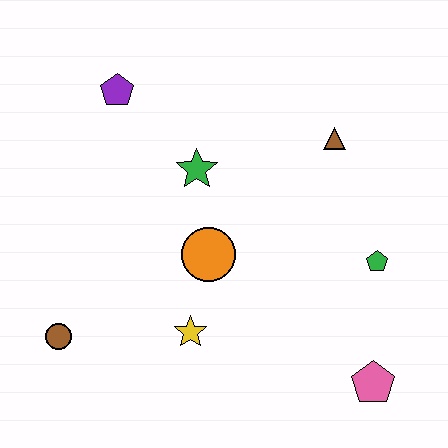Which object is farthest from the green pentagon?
The brown circle is farthest from the green pentagon.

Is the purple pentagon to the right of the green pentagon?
No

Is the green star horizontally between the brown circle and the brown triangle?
Yes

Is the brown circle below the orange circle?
Yes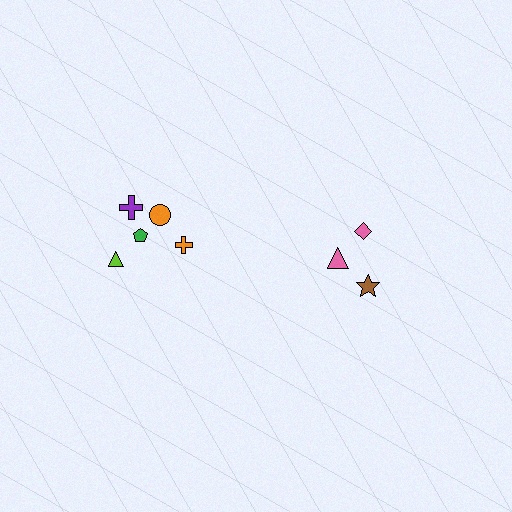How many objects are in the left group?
There are 5 objects.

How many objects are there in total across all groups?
There are 8 objects.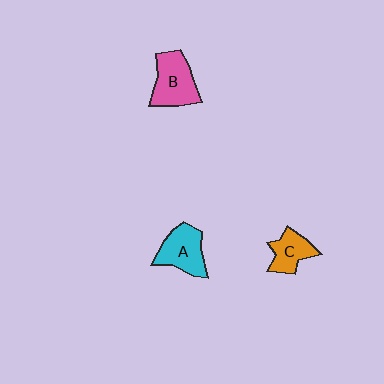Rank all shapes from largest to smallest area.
From largest to smallest: B (pink), A (cyan), C (orange).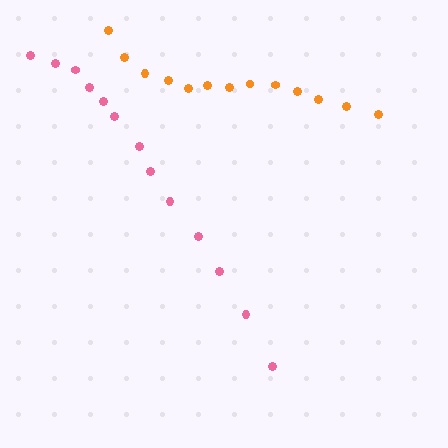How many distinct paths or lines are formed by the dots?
There are 2 distinct paths.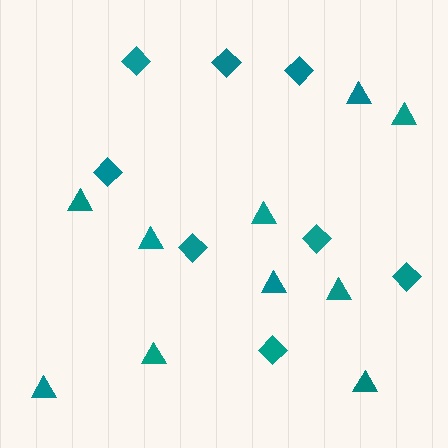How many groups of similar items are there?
There are 2 groups: one group of triangles (10) and one group of diamonds (8).